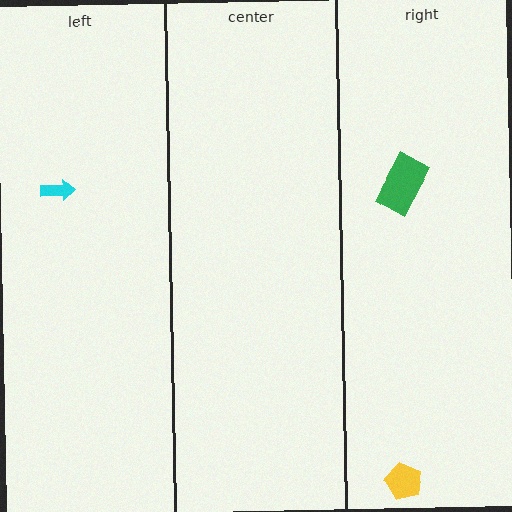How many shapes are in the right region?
2.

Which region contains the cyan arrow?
The left region.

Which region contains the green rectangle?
The right region.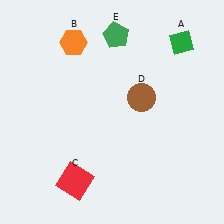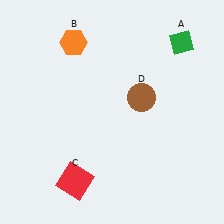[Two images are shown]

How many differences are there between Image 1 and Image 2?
There is 1 difference between the two images.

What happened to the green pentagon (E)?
The green pentagon (E) was removed in Image 2. It was in the top-right area of Image 1.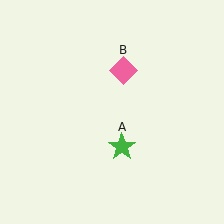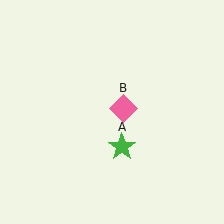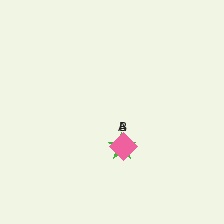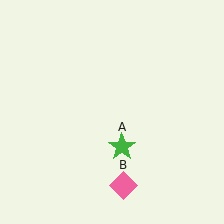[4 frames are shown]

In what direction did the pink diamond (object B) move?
The pink diamond (object B) moved down.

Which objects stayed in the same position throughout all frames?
Green star (object A) remained stationary.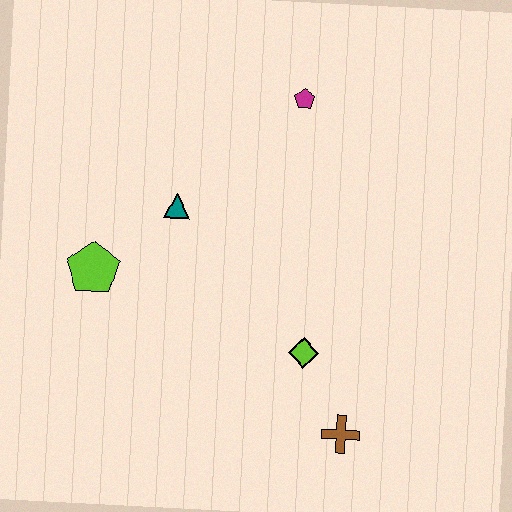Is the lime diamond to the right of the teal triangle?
Yes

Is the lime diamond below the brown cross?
No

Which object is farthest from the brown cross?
The magenta pentagon is farthest from the brown cross.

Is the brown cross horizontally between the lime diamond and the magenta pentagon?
No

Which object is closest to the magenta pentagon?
The teal triangle is closest to the magenta pentagon.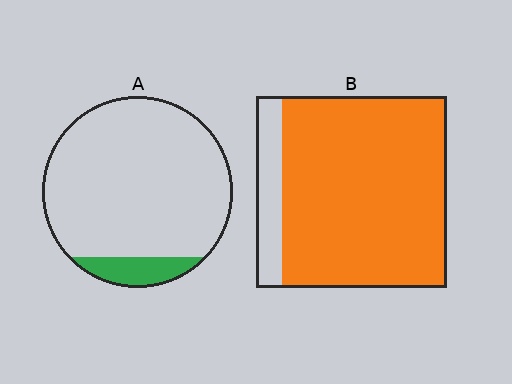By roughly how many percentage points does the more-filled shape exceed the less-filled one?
By roughly 75 percentage points (B over A).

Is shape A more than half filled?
No.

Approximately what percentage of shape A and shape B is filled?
A is approximately 10% and B is approximately 85%.